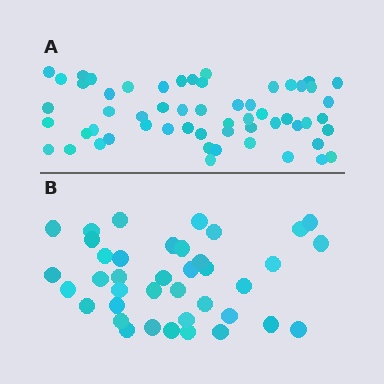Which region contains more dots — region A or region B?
Region A (the top region) has more dots.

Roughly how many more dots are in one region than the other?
Region A has approximately 20 more dots than region B.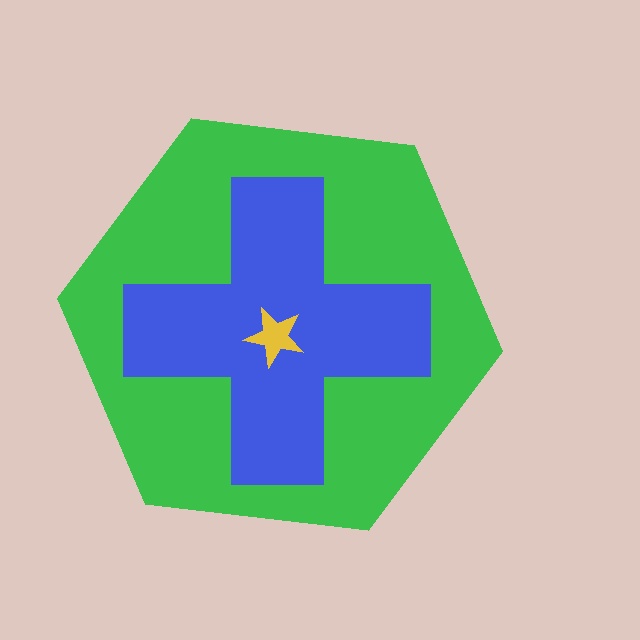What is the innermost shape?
The yellow star.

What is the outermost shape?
The green hexagon.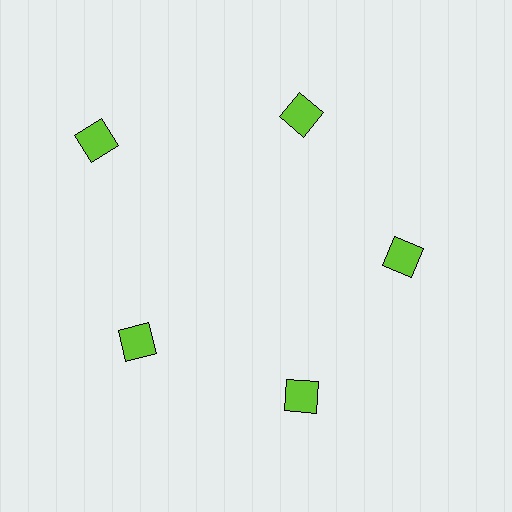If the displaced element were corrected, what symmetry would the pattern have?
It would have 5-fold rotational symmetry — the pattern would map onto itself every 72 degrees.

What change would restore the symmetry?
The symmetry would be restored by moving it inward, back onto the ring so that all 5 squares sit at equal angles and equal distance from the center.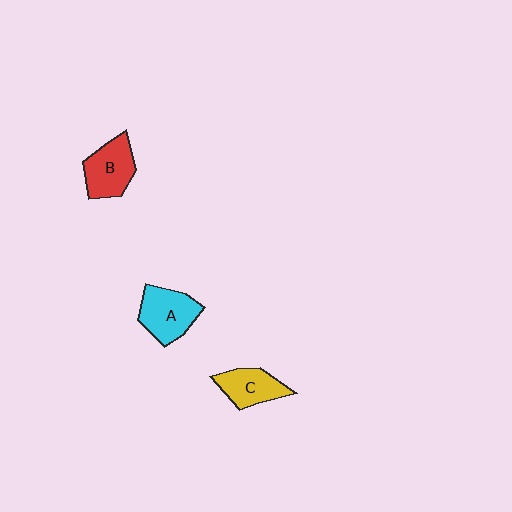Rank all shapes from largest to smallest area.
From largest to smallest: A (cyan), B (red), C (yellow).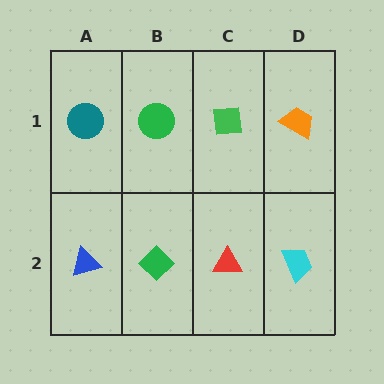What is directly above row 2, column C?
A green square.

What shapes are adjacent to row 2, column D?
An orange trapezoid (row 1, column D), a red triangle (row 2, column C).